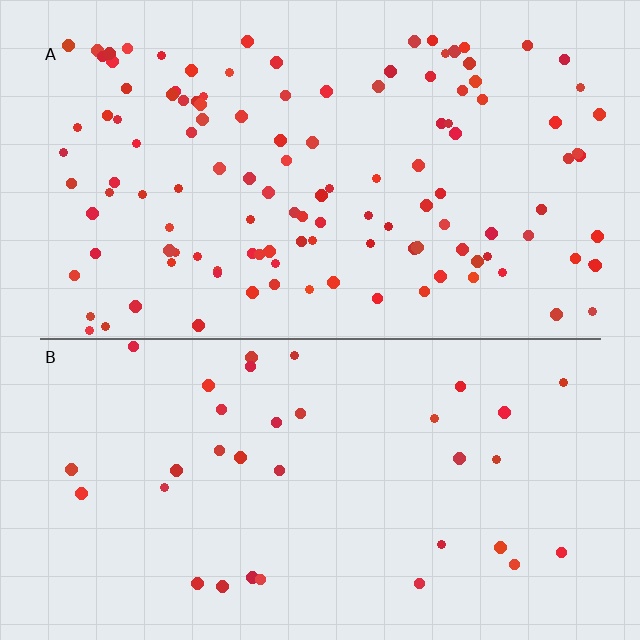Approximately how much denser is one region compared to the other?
Approximately 3.4× — region A over region B.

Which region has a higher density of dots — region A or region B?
A (the top).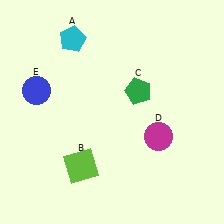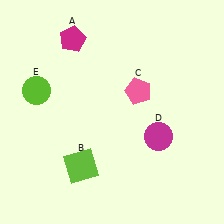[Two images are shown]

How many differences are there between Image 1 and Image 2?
There are 3 differences between the two images.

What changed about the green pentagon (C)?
In Image 1, C is green. In Image 2, it changed to pink.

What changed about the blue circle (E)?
In Image 1, E is blue. In Image 2, it changed to lime.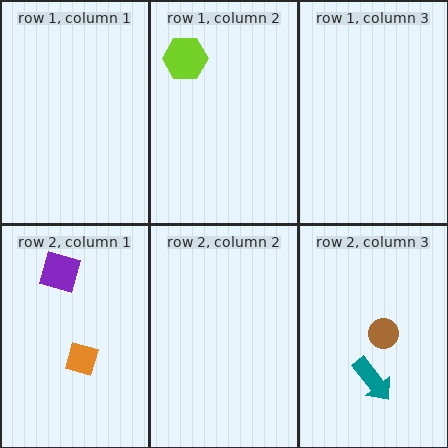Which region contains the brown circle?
The row 2, column 3 region.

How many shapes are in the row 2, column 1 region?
2.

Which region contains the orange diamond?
The row 2, column 1 region.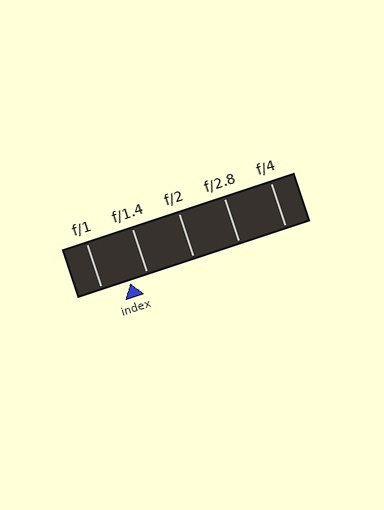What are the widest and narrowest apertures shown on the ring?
The widest aperture shown is f/1 and the narrowest is f/4.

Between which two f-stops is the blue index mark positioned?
The index mark is between f/1 and f/1.4.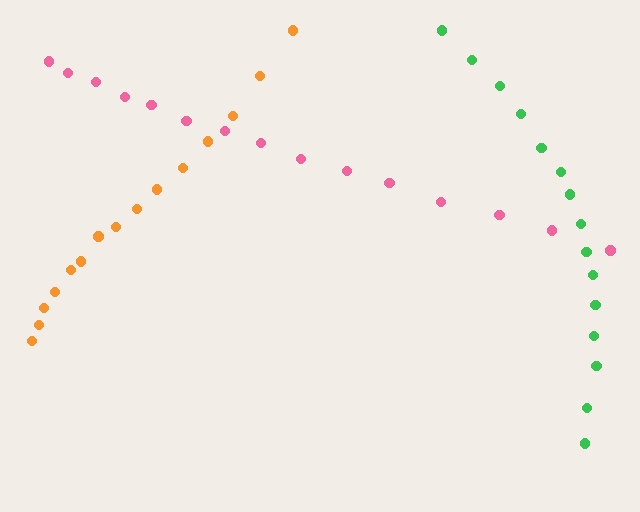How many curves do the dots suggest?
There are 3 distinct paths.